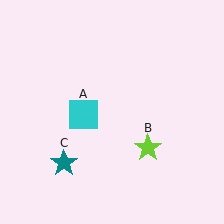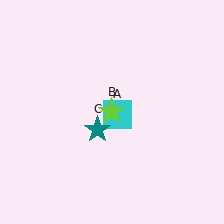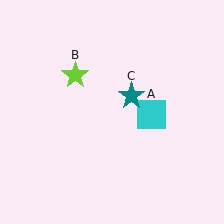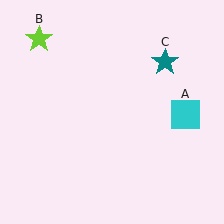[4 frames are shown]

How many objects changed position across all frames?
3 objects changed position: cyan square (object A), lime star (object B), teal star (object C).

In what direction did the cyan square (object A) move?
The cyan square (object A) moved right.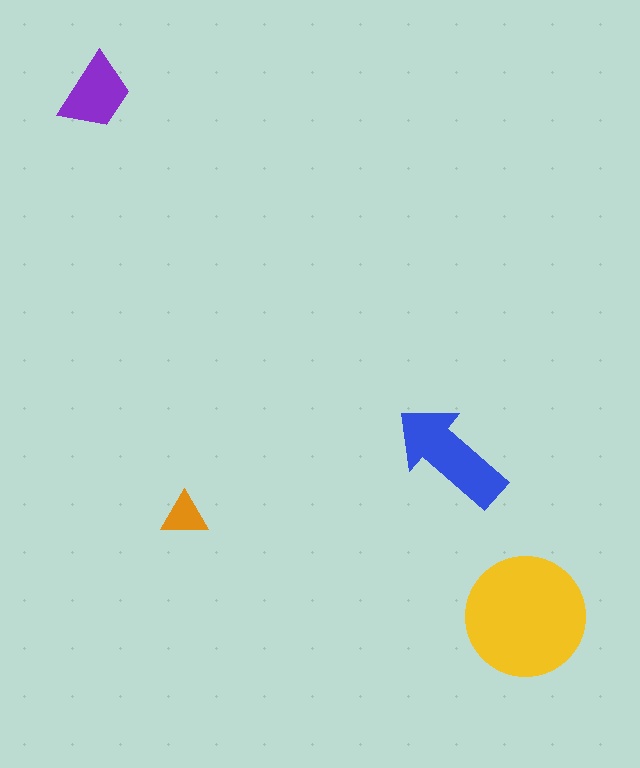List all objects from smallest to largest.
The orange triangle, the purple trapezoid, the blue arrow, the yellow circle.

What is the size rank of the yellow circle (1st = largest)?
1st.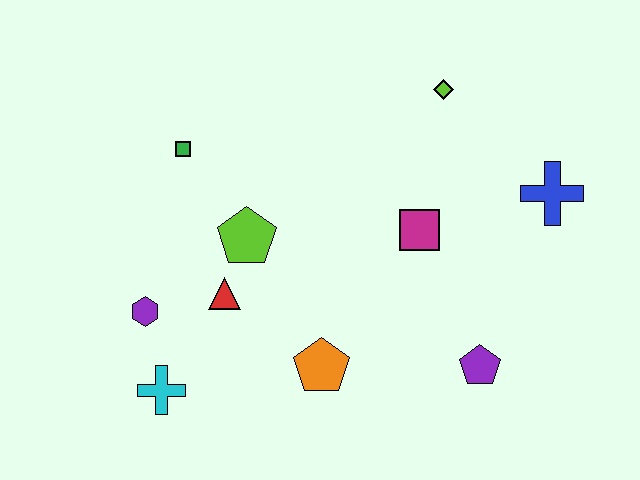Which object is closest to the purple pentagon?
The magenta square is closest to the purple pentagon.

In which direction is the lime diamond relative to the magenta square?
The lime diamond is above the magenta square.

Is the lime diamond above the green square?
Yes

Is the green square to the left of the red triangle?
Yes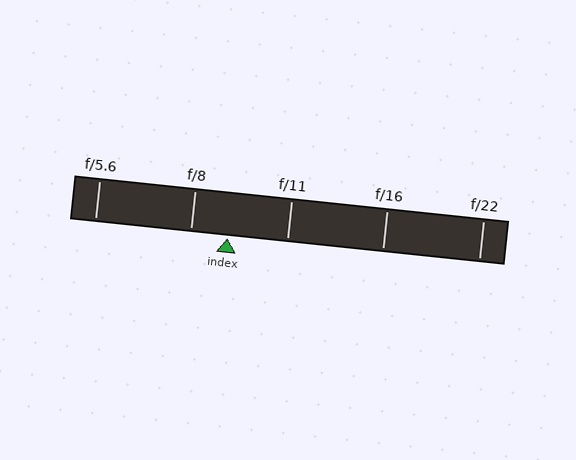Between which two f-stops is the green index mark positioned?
The index mark is between f/8 and f/11.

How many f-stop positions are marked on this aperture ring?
There are 5 f-stop positions marked.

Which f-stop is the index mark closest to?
The index mark is closest to f/8.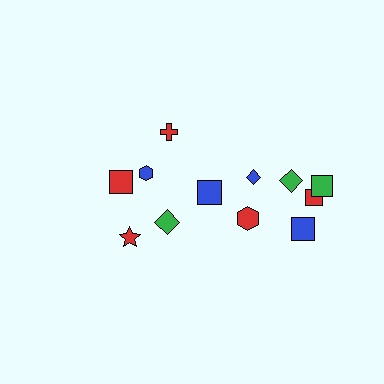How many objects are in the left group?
There are 4 objects.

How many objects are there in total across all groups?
There are 12 objects.